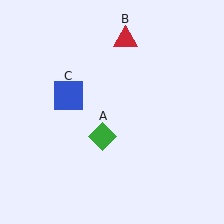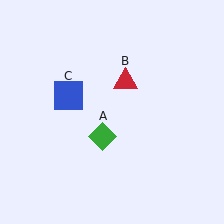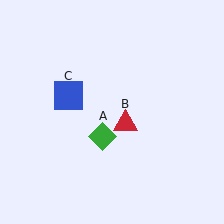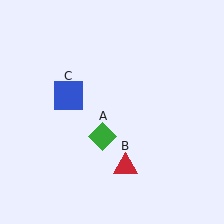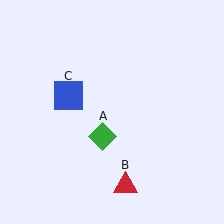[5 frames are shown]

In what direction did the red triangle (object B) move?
The red triangle (object B) moved down.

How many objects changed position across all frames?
1 object changed position: red triangle (object B).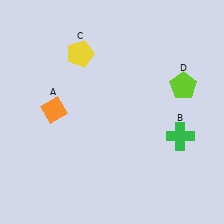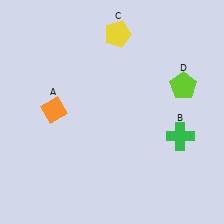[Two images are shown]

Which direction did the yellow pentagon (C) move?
The yellow pentagon (C) moved right.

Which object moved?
The yellow pentagon (C) moved right.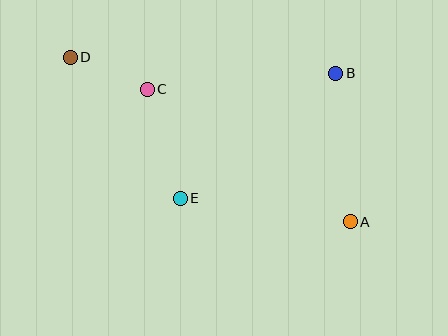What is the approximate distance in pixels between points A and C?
The distance between A and C is approximately 243 pixels.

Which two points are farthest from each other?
Points A and D are farthest from each other.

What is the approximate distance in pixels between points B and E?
The distance between B and E is approximately 200 pixels.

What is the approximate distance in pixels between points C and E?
The distance between C and E is approximately 114 pixels.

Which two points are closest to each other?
Points C and D are closest to each other.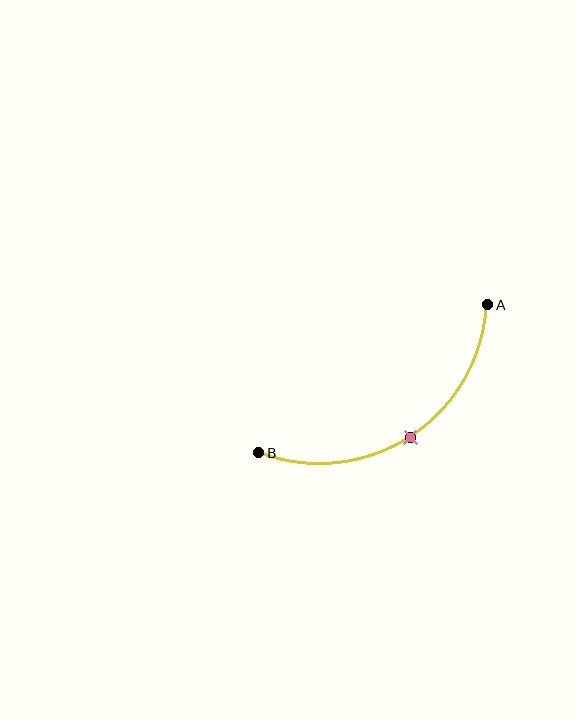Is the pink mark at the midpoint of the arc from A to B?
Yes. The pink mark lies on the arc at equal arc-length from both A and B — it is the arc midpoint.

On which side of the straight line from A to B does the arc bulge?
The arc bulges below the straight line connecting A and B.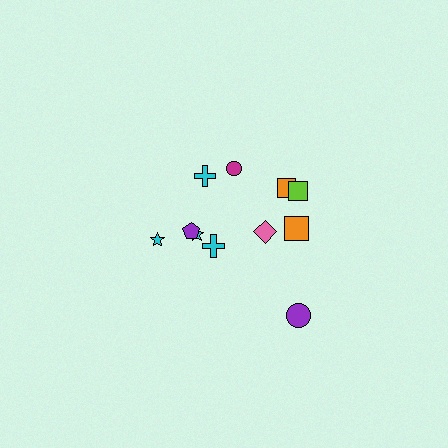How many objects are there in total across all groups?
There are 11 objects.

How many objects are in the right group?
There are 7 objects.